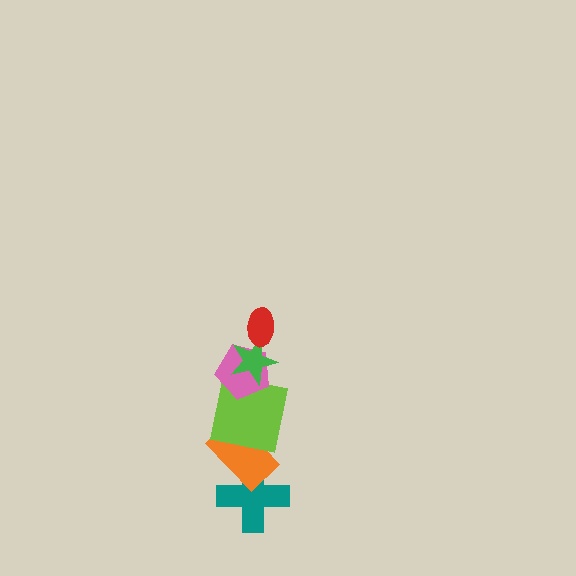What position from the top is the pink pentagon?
The pink pentagon is 3rd from the top.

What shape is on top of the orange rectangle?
The lime square is on top of the orange rectangle.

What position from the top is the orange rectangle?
The orange rectangle is 5th from the top.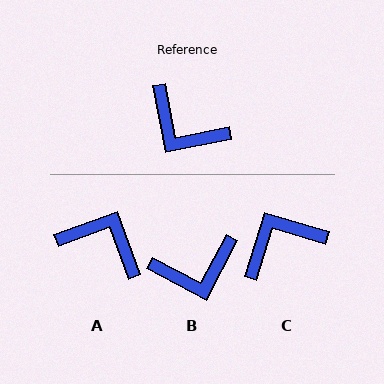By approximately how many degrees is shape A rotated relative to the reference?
Approximately 171 degrees clockwise.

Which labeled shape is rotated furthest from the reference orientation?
A, about 171 degrees away.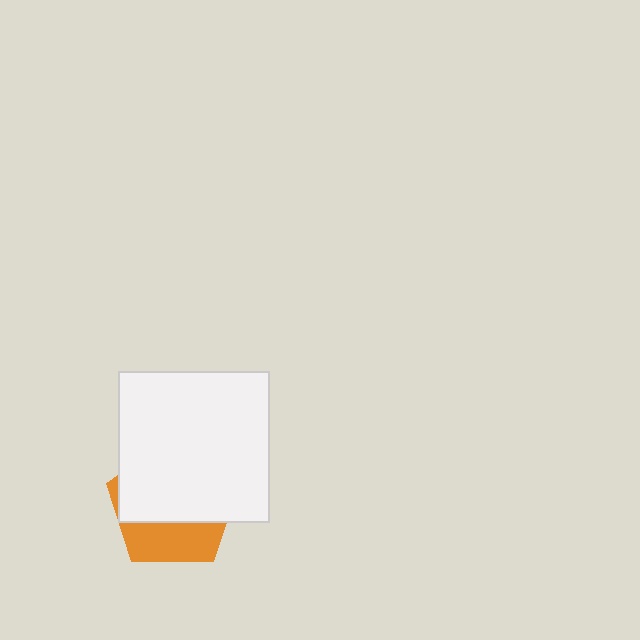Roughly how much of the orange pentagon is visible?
A small part of it is visible (roughly 33%).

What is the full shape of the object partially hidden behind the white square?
The partially hidden object is an orange pentagon.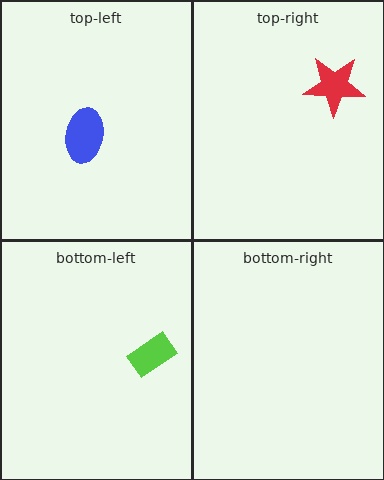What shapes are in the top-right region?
The red star.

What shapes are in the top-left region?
The blue ellipse.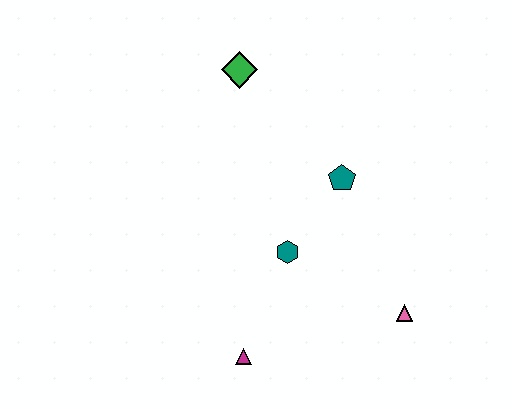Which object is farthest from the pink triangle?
The green diamond is farthest from the pink triangle.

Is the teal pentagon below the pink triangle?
No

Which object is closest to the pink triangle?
The teal hexagon is closest to the pink triangle.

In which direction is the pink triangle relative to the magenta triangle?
The pink triangle is to the right of the magenta triangle.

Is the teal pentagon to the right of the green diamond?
Yes